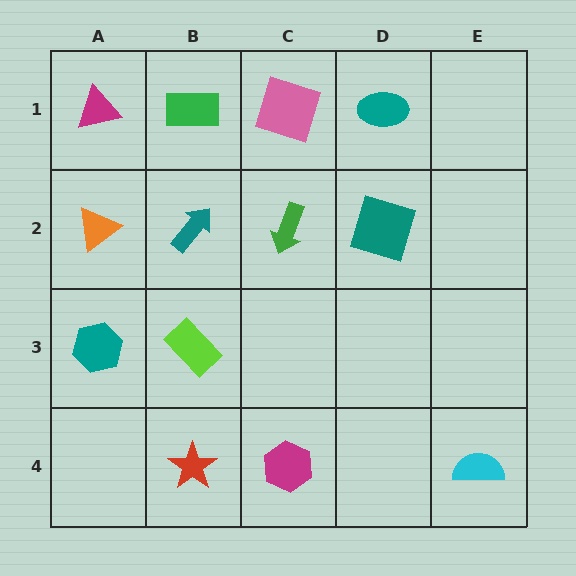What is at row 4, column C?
A magenta hexagon.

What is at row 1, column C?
A pink square.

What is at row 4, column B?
A red star.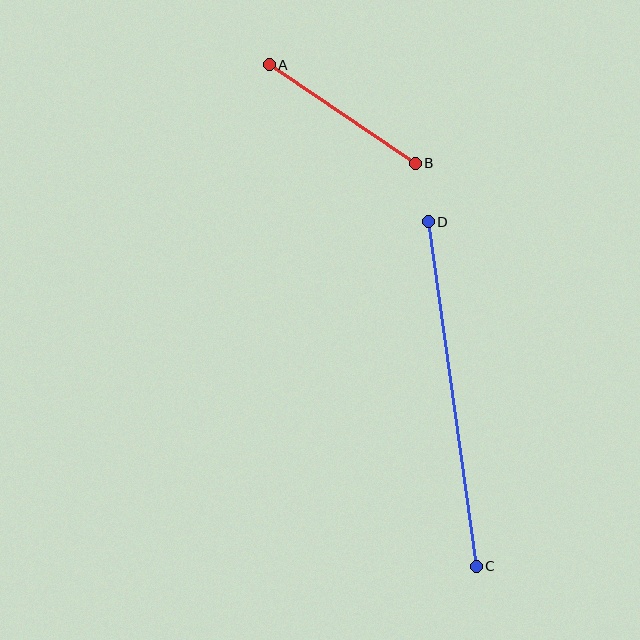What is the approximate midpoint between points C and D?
The midpoint is at approximately (452, 394) pixels.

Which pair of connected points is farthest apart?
Points C and D are farthest apart.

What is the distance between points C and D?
The distance is approximately 348 pixels.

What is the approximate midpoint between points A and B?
The midpoint is at approximately (342, 114) pixels.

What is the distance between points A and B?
The distance is approximately 176 pixels.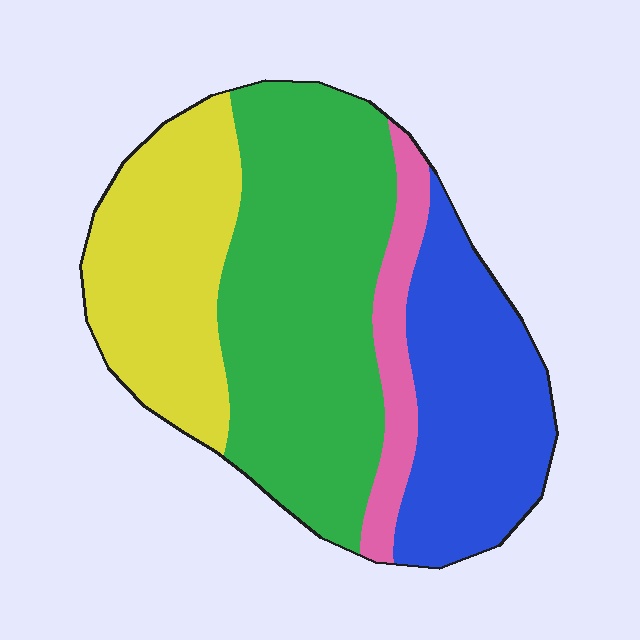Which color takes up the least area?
Pink, at roughly 10%.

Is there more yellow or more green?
Green.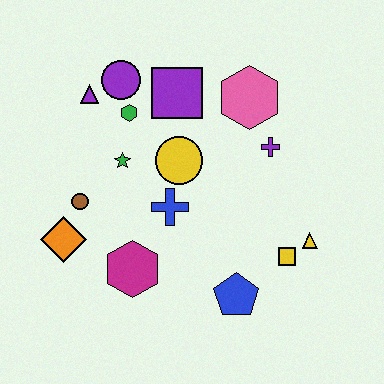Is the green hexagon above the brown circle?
Yes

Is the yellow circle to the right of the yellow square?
No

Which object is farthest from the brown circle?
The yellow triangle is farthest from the brown circle.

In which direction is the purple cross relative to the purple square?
The purple cross is to the right of the purple square.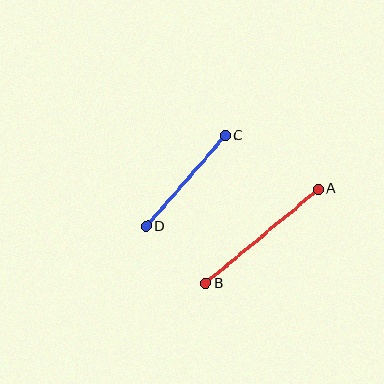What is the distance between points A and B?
The distance is approximately 147 pixels.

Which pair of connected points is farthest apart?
Points A and B are farthest apart.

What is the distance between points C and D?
The distance is approximately 120 pixels.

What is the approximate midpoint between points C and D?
The midpoint is at approximately (186, 181) pixels.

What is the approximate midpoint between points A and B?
The midpoint is at approximately (262, 236) pixels.